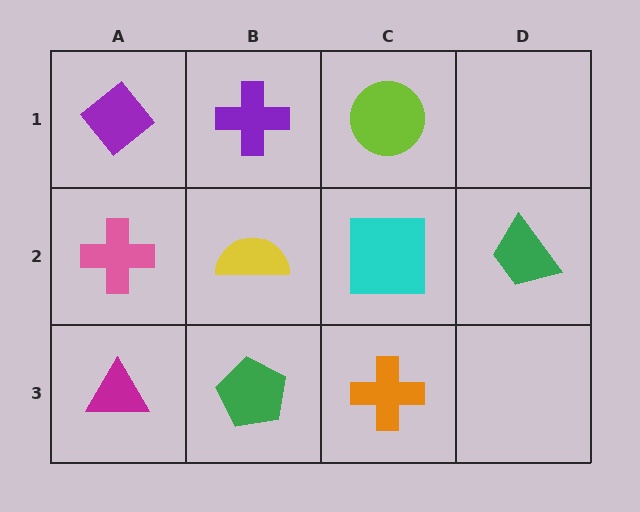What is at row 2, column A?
A pink cross.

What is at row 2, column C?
A cyan square.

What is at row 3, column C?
An orange cross.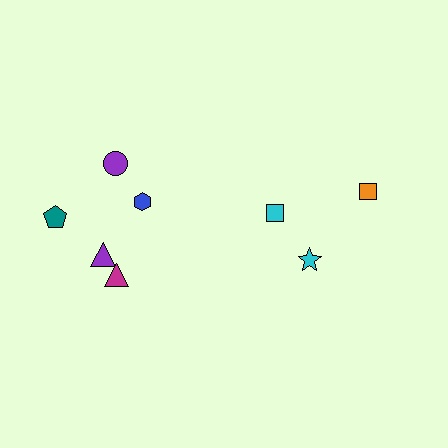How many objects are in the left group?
There are 5 objects.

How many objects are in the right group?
There are 3 objects.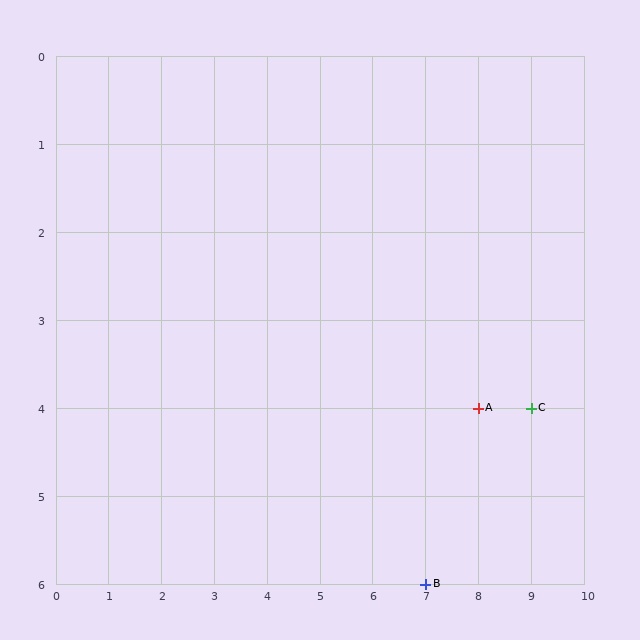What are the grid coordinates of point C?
Point C is at grid coordinates (9, 4).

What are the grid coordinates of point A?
Point A is at grid coordinates (8, 4).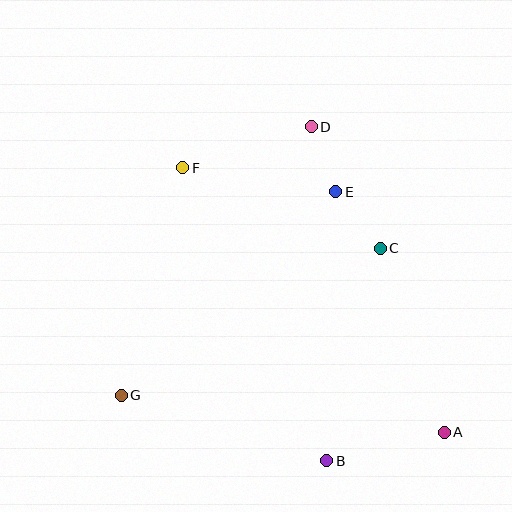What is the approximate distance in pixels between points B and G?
The distance between B and G is approximately 216 pixels.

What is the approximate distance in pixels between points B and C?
The distance between B and C is approximately 219 pixels.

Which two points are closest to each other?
Points D and E are closest to each other.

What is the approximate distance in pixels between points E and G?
The distance between E and G is approximately 296 pixels.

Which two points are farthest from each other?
Points A and F are farthest from each other.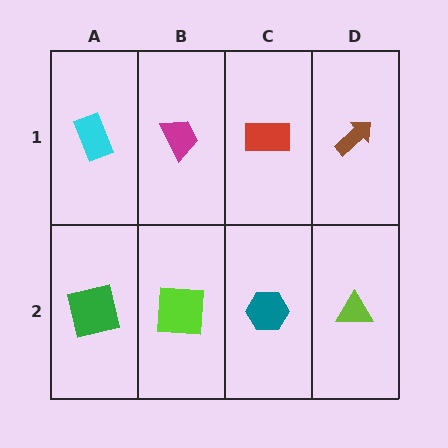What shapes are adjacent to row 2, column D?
A brown arrow (row 1, column D), a teal hexagon (row 2, column C).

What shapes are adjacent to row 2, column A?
A cyan rectangle (row 1, column A), a lime square (row 2, column B).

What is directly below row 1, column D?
A lime triangle.